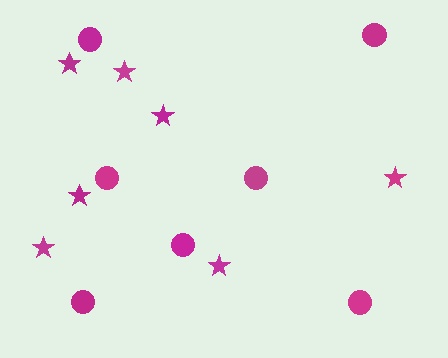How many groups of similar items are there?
There are 2 groups: one group of stars (7) and one group of circles (7).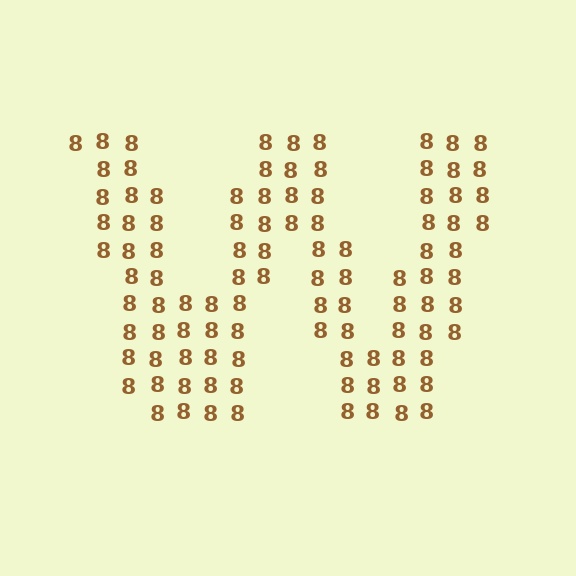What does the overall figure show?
The overall figure shows the letter W.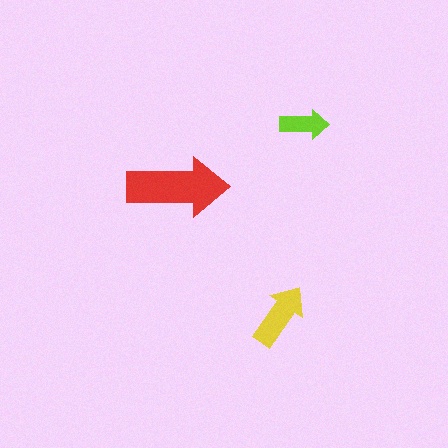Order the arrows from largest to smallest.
the red one, the yellow one, the lime one.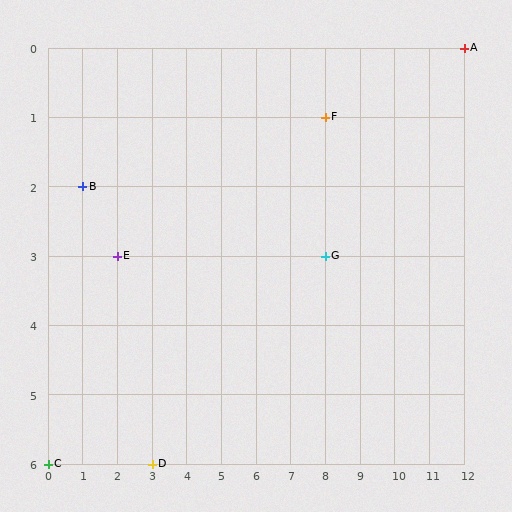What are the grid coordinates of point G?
Point G is at grid coordinates (8, 3).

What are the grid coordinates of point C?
Point C is at grid coordinates (0, 6).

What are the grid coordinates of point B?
Point B is at grid coordinates (1, 2).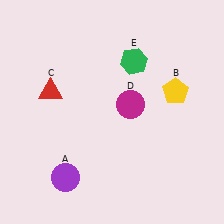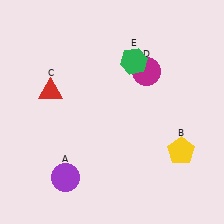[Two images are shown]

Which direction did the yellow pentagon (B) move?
The yellow pentagon (B) moved down.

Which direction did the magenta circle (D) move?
The magenta circle (D) moved up.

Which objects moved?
The objects that moved are: the yellow pentagon (B), the magenta circle (D).